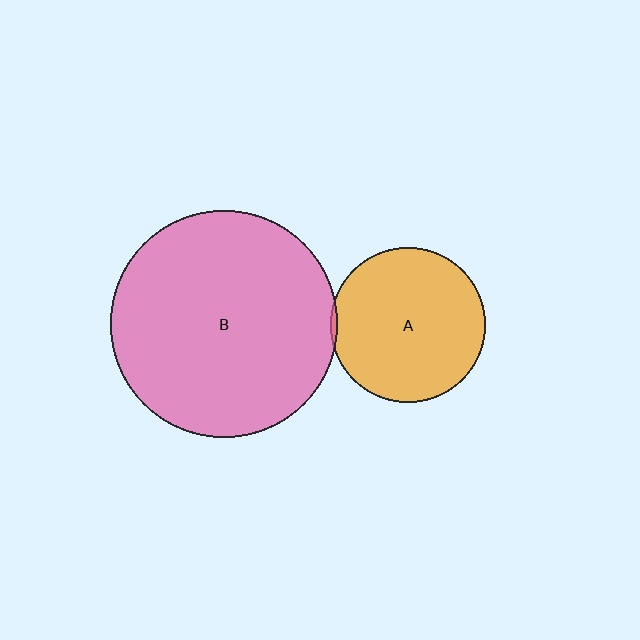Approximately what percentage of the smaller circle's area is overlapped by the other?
Approximately 5%.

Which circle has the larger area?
Circle B (pink).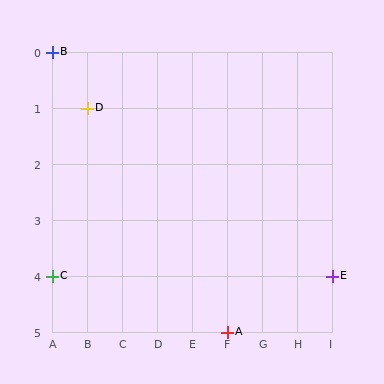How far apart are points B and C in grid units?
Points B and C are 4 rows apart.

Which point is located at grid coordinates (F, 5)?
Point A is at (F, 5).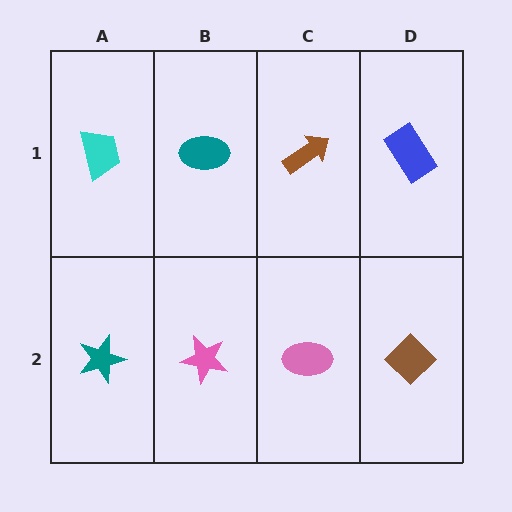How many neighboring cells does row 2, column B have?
3.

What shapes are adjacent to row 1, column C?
A pink ellipse (row 2, column C), a teal ellipse (row 1, column B), a blue rectangle (row 1, column D).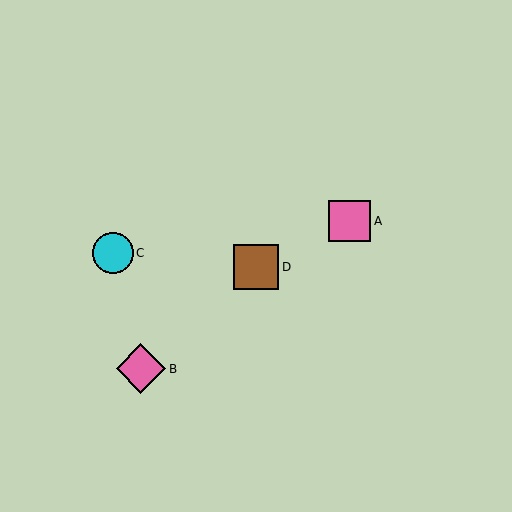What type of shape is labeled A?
Shape A is a pink square.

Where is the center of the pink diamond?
The center of the pink diamond is at (141, 369).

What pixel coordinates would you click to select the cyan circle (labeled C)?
Click at (113, 253) to select the cyan circle C.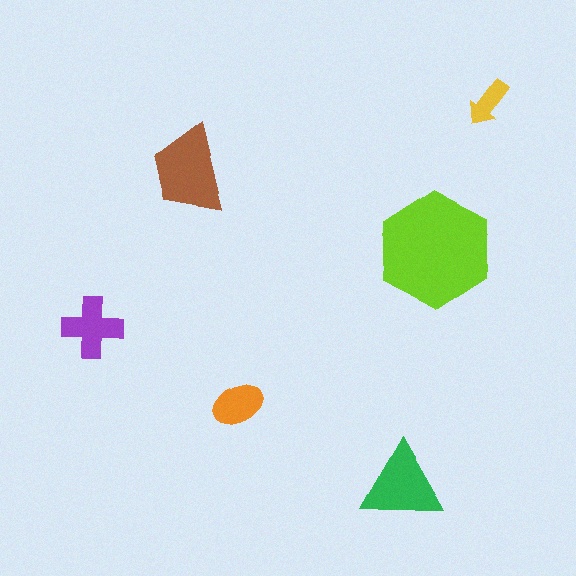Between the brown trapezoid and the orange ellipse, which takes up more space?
The brown trapezoid.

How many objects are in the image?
There are 6 objects in the image.